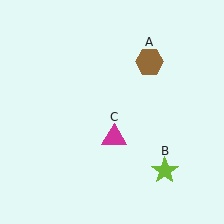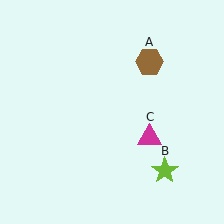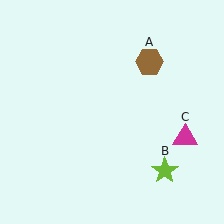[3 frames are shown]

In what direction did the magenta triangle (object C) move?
The magenta triangle (object C) moved right.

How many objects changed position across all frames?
1 object changed position: magenta triangle (object C).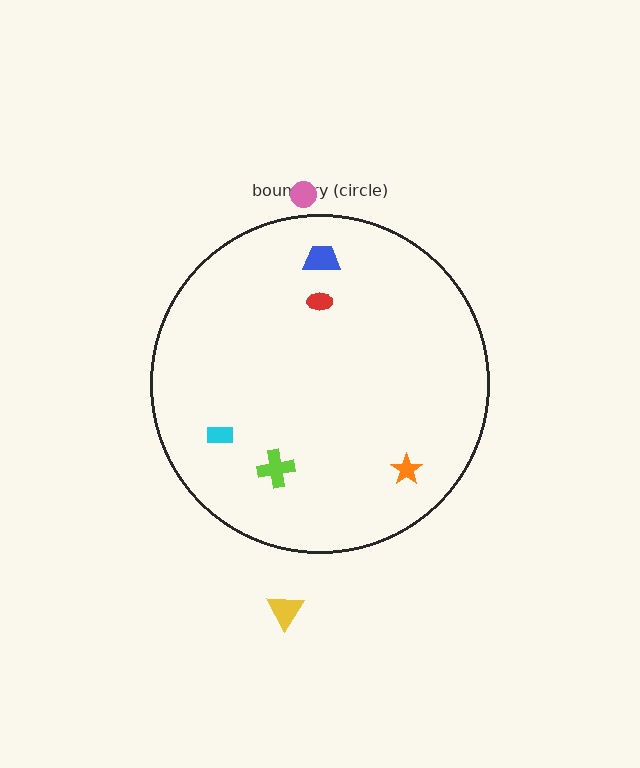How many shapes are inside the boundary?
5 inside, 2 outside.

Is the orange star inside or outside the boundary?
Inside.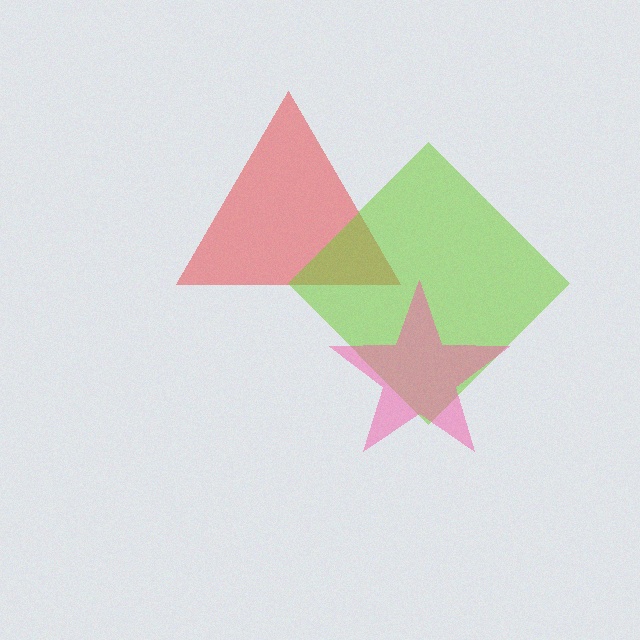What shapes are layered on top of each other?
The layered shapes are: a red triangle, a lime diamond, a pink star.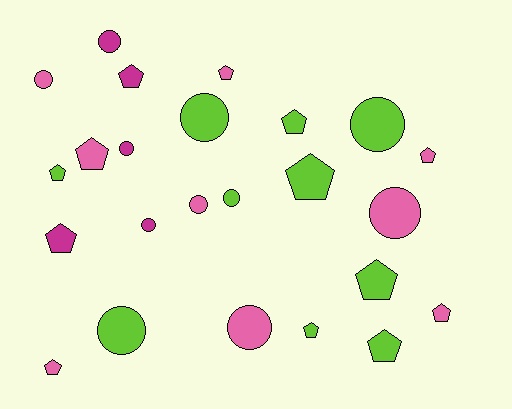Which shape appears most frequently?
Pentagon, with 13 objects.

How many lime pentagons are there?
There are 6 lime pentagons.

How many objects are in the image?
There are 24 objects.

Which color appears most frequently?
Lime, with 10 objects.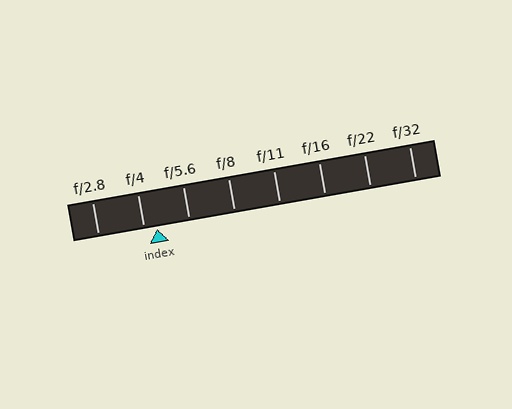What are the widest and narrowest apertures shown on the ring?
The widest aperture shown is f/2.8 and the narrowest is f/32.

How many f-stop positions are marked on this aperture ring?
There are 8 f-stop positions marked.